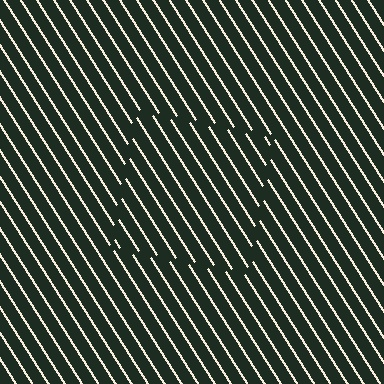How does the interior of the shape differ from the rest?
The interior of the shape contains the same grating, shifted by half a period — the contour is defined by the phase discontinuity where line-ends from the inner and outer gratings abut.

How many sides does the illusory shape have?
4 sides — the line-ends trace a square.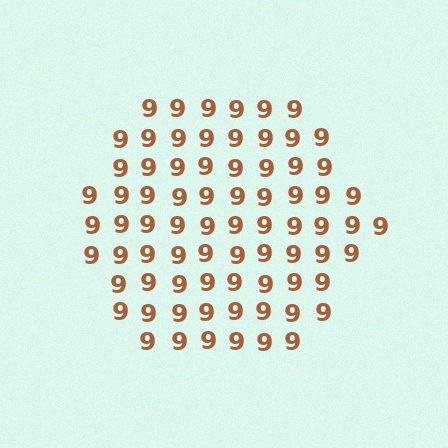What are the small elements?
The small elements are digit 9's.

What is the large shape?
The large shape is a hexagon.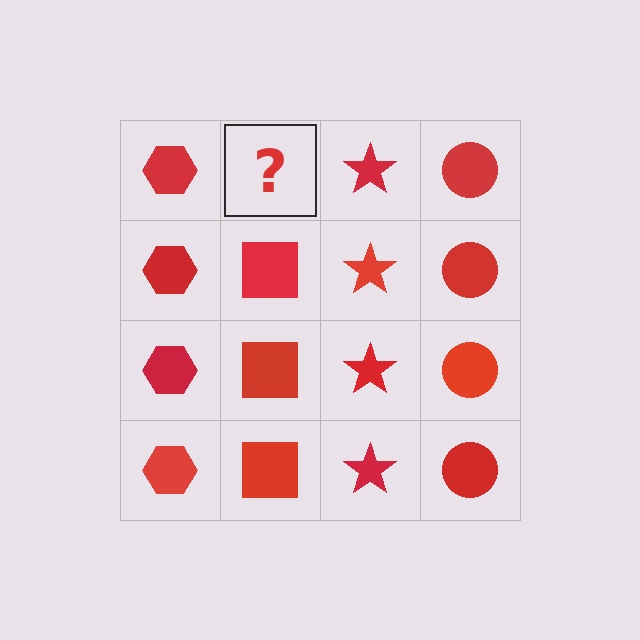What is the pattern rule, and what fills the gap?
The rule is that each column has a consistent shape. The gap should be filled with a red square.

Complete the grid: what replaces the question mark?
The question mark should be replaced with a red square.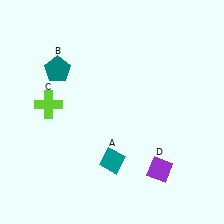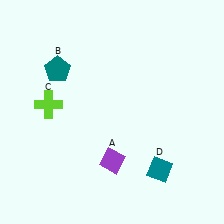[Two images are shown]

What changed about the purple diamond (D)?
In Image 1, D is purple. In Image 2, it changed to teal.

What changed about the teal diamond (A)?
In Image 1, A is teal. In Image 2, it changed to purple.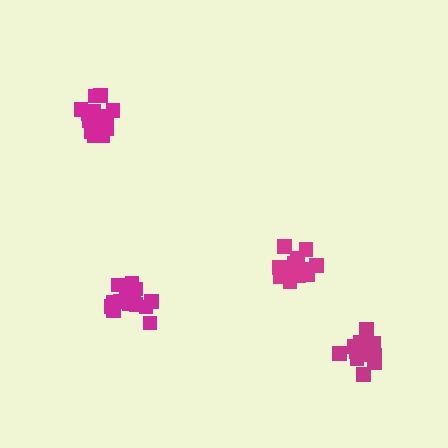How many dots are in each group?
Group 1: 16 dots, Group 2: 18 dots, Group 3: 15 dots, Group 4: 15 dots (64 total).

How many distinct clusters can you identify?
There are 4 distinct clusters.